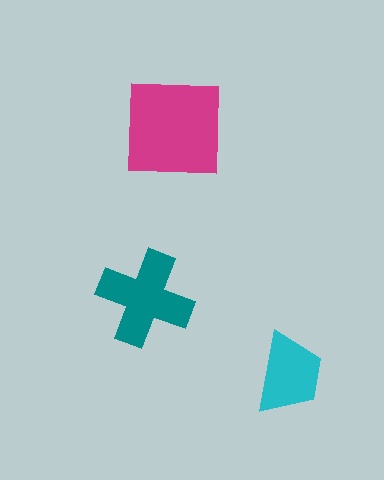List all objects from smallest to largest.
The cyan trapezoid, the teal cross, the magenta square.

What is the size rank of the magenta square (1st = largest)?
1st.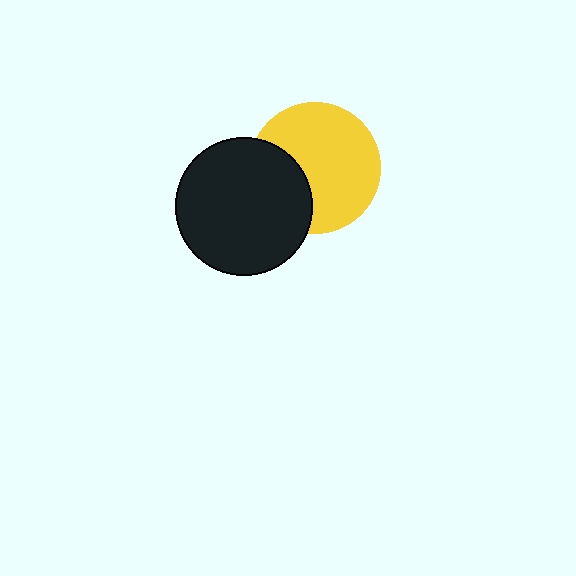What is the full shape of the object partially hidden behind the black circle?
The partially hidden object is a yellow circle.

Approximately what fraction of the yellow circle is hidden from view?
Roughly 30% of the yellow circle is hidden behind the black circle.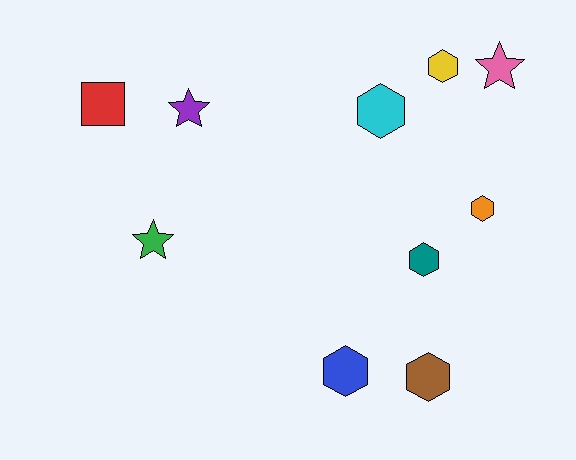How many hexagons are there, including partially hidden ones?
There are 6 hexagons.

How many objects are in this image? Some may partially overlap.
There are 10 objects.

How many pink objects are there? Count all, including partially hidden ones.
There is 1 pink object.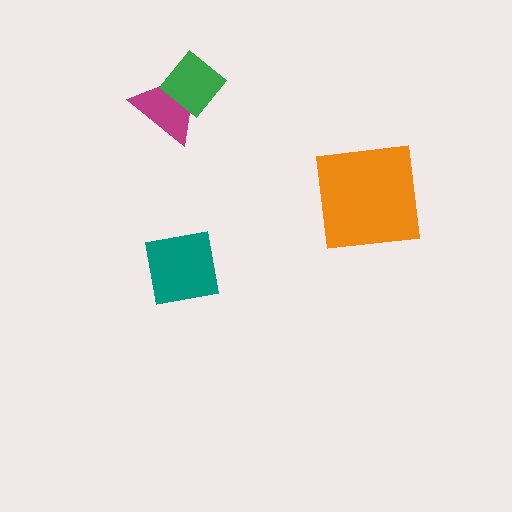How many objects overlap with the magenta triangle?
1 object overlaps with the magenta triangle.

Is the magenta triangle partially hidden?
Yes, it is partially covered by another shape.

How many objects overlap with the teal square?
0 objects overlap with the teal square.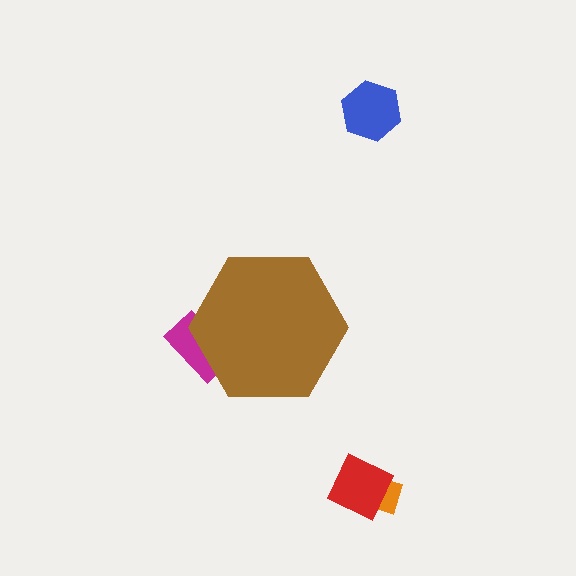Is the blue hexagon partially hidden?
No, the blue hexagon is fully visible.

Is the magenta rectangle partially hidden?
Yes, the magenta rectangle is partially hidden behind the brown hexagon.